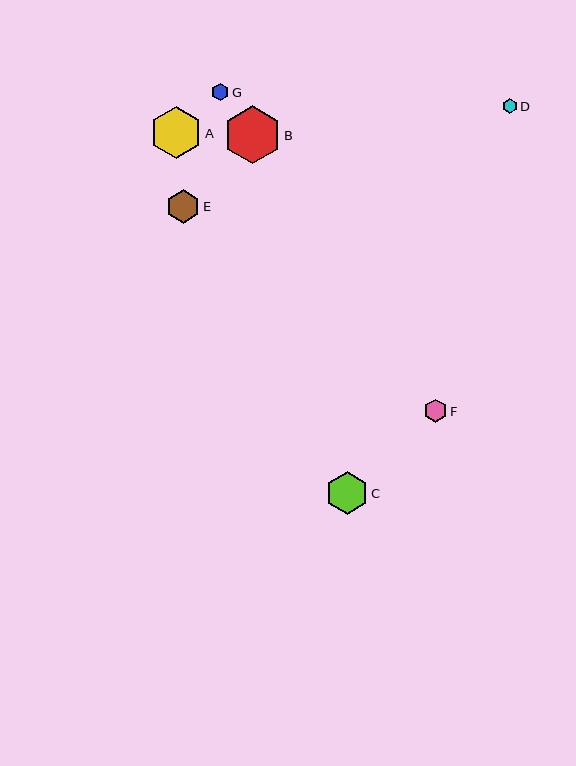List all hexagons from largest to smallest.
From largest to smallest: B, A, C, E, F, G, D.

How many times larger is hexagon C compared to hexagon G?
Hexagon C is approximately 2.5 times the size of hexagon G.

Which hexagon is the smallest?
Hexagon D is the smallest with a size of approximately 15 pixels.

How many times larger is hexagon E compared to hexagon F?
Hexagon E is approximately 1.4 times the size of hexagon F.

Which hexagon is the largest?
Hexagon B is the largest with a size of approximately 58 pixels.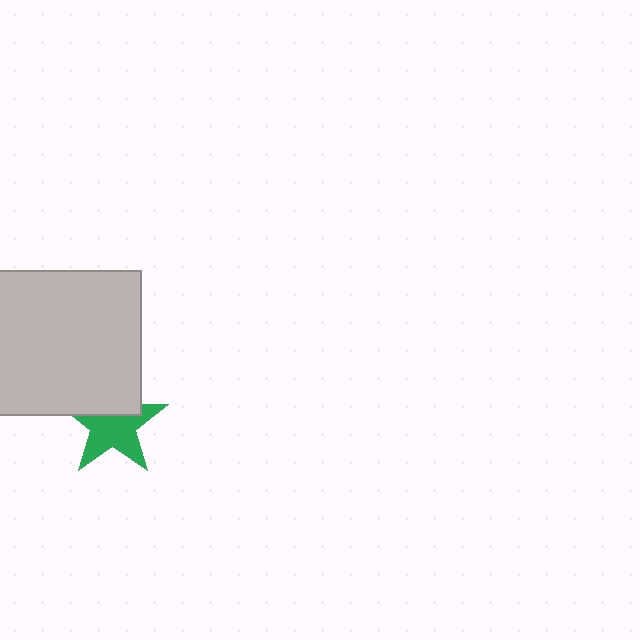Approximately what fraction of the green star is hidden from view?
Roughly 35% of the green star is hidden behind the light gray square.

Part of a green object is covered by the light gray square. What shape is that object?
It is a star.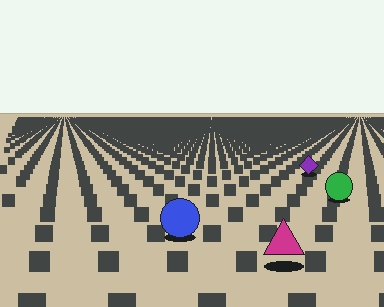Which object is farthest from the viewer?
The purple diamond is farthest from the viewer. It appears smaller and the ground texture around it is denser.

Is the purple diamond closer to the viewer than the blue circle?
No. The blue circle is closer — you can tell from the texture gradient: the ground texture is coarser near it.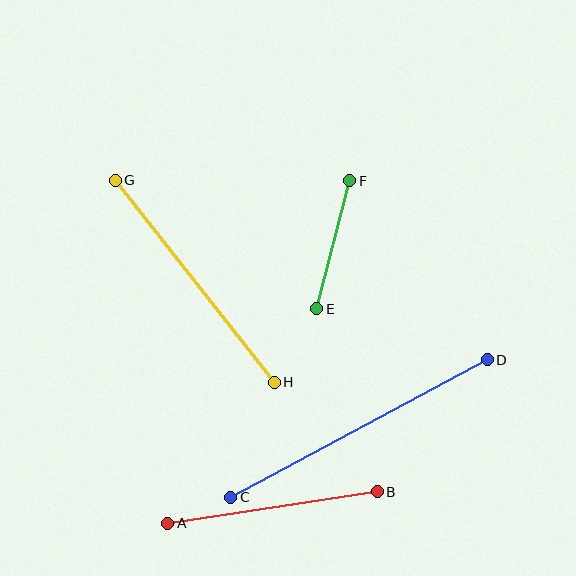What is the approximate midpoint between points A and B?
The midpoint is at approximately (272, 507) pixels.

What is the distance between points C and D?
The distance is approximately 291 pixels.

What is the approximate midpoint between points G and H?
The midpoint is at approximately (195, 281) pixels.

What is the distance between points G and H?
The distance is approximately 257 pixels.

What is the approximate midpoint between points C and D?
The midpoint is at approximately (359, 428) pixels.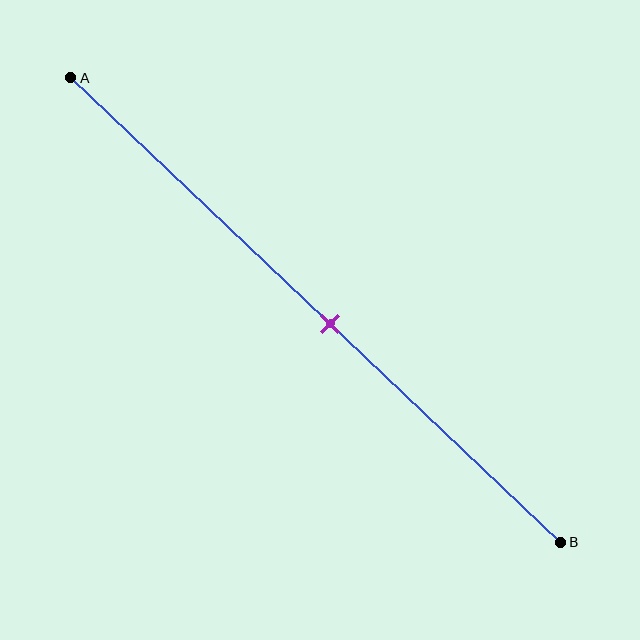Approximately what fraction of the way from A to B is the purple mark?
The purple mark is approximately 55% of the way from A to B.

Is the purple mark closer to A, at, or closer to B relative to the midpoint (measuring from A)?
The purple mark is approximately at the midpoint of segment AB.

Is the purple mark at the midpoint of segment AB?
Yes, the mark is approximately at the midpoint.